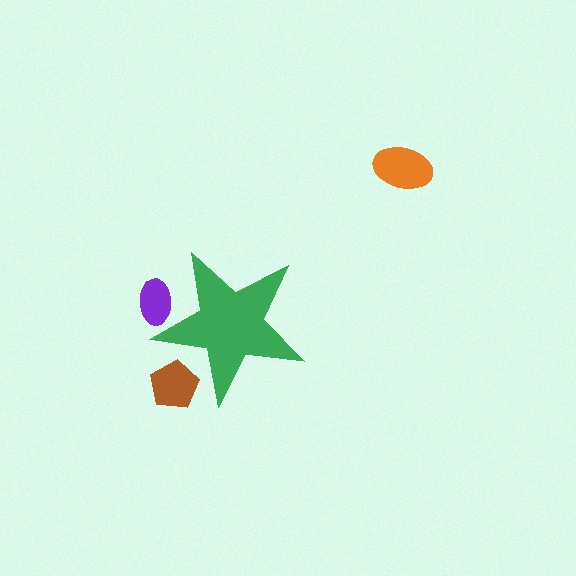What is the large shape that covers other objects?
A green star.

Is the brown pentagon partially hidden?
Yes, the brown pentagon is partially hidden behind the green star.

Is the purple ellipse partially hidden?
Yes, the purple ellipse is partially hidden behind the green star.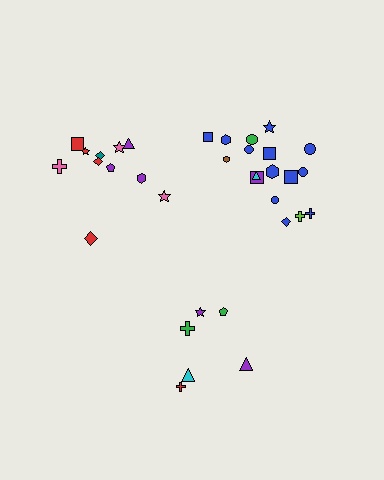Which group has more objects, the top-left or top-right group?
The top-right group.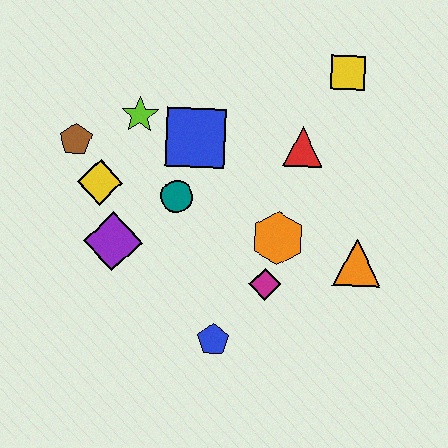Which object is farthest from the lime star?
The orange triangle is farthest from the lime star.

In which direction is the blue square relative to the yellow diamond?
The blue square is to the right of the yellow diamond.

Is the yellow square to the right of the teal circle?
Yes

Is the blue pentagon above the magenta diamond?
No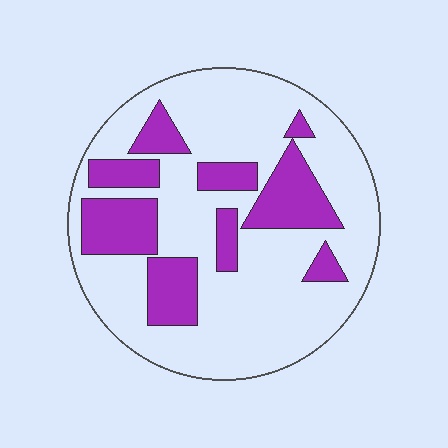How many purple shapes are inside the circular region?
9.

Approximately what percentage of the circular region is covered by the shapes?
Approximately 30%.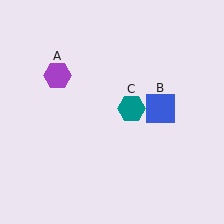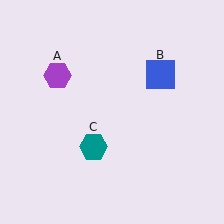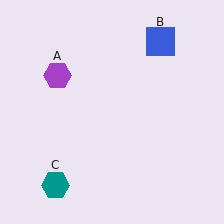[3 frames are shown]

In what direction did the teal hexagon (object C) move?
The teal hexagon (object C) moved down and to the left.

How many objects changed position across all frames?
2 objects changed position: blue square (object B), teal hexagon (object C).